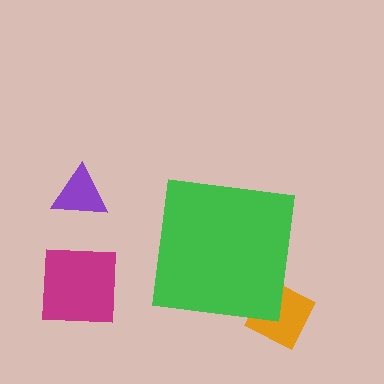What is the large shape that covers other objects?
A green square.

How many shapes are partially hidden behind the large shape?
1 shape is partially hidden.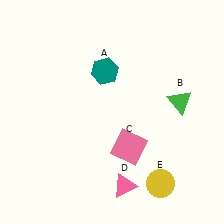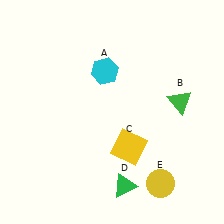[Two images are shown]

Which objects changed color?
A changed from teal to cyan. C changed from pink to yellow. D changed from pink to green.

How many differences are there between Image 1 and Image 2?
There are 3 differences between the two images.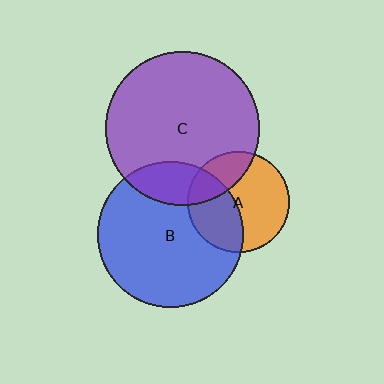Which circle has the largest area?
Circle C (purple).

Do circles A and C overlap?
Yes.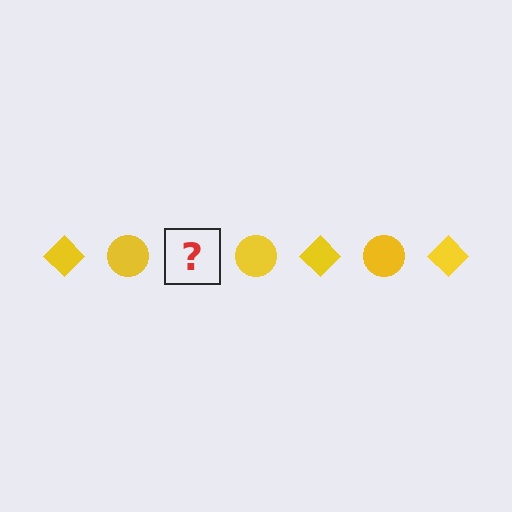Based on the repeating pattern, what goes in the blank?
The blank should be a yellow diamond.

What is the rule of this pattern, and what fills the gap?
The rule is that the pattern cycles through diamond, circle shapes in yellow. The gap should be filled with a yellow diamond.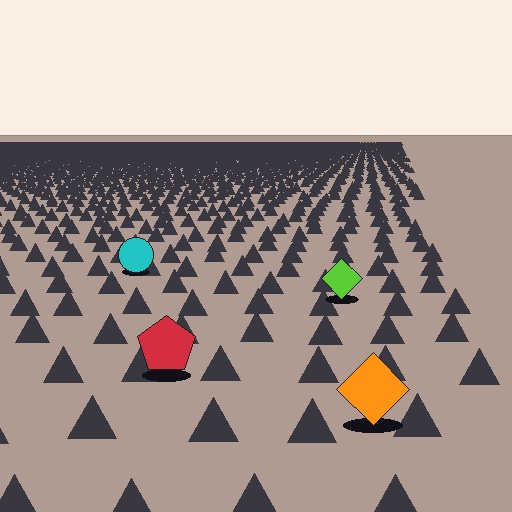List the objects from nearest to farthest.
From nearest to farthest: the orange diamond, the red pentagon, the lime diamond, the cyan circle.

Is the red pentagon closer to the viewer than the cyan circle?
Yes. The red pentagon is closer — you can tell from the texture gradient: the ground texture is coarser near it.